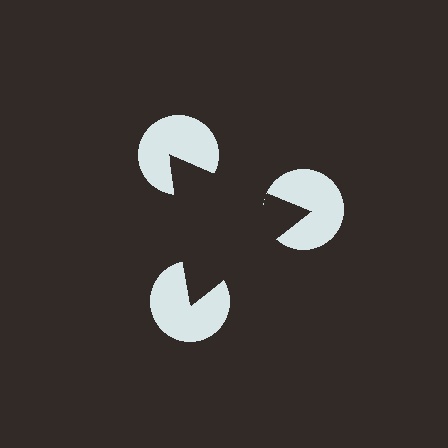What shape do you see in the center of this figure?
An illusory triangle — its edges are inferred from the aligned wedge cuts in the pac-man discs, not physically drawn.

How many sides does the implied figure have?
3 sides.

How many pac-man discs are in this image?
There are 3 — one at each vertex of the illusory triangle.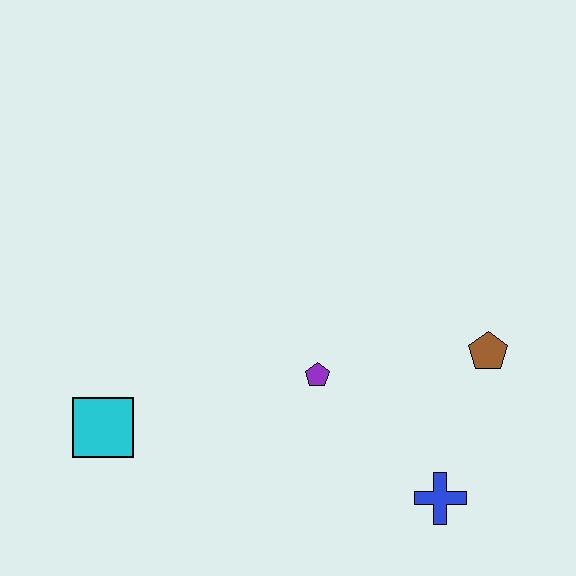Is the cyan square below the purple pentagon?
Yes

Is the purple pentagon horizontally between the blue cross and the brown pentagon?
No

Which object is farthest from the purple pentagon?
The cyan square is farthest from the purple pentagon.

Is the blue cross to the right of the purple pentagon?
Yes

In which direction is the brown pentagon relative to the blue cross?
The brown pentagon is above the blue cross.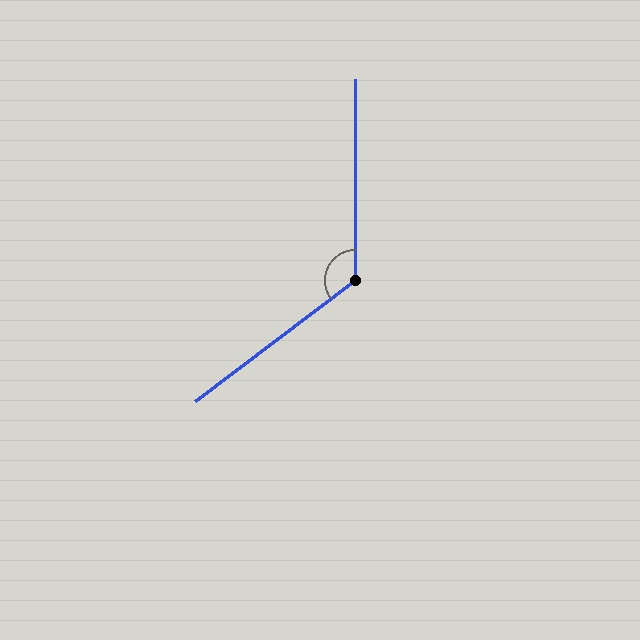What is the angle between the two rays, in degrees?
Approximately 127 degrees.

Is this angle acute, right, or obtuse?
It is obtuse.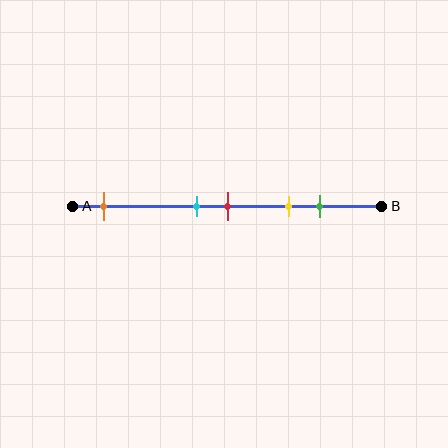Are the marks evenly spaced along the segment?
No, the marks are not evenly spaced.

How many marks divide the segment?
There are 5 marks dividing the segment.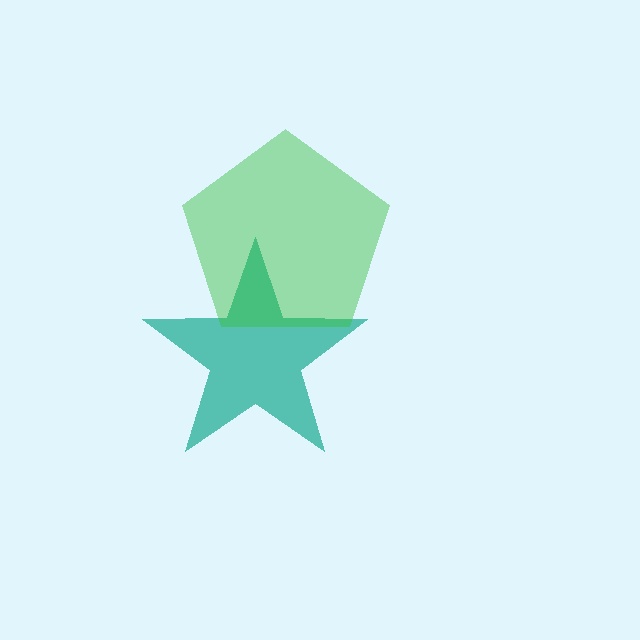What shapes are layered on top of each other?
The layered shapes are: a teal star, a green pentagon.